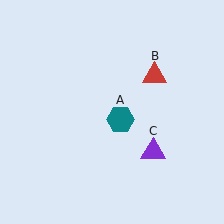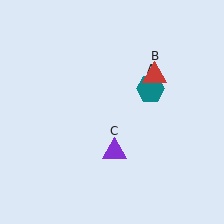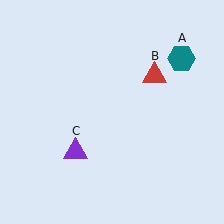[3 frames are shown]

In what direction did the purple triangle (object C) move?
The purple triangle (object C) moved left.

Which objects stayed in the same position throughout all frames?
Red triangle (object B) remained stationary.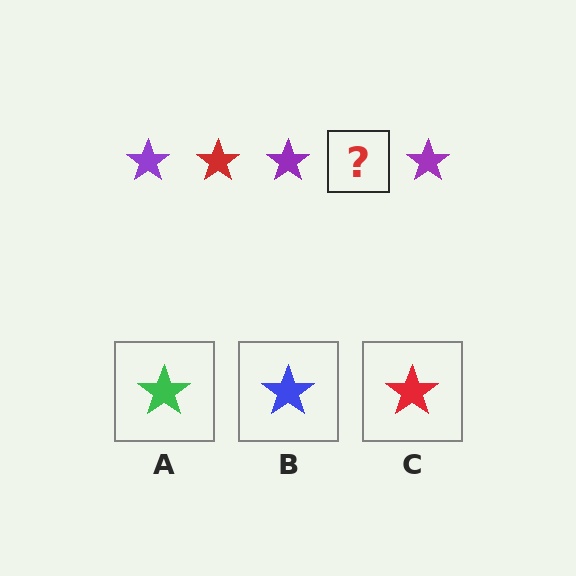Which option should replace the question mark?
Option C.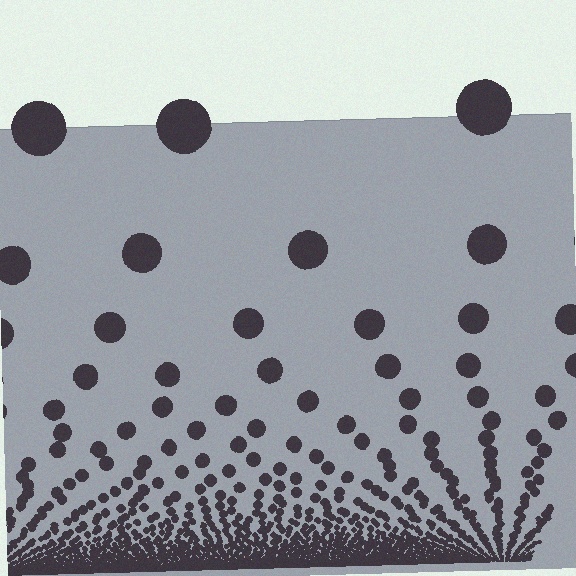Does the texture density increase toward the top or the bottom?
Density increases toward the bottom.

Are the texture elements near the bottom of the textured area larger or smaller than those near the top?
Smaller. The gradient is inverted — elements near the bottom are smaller and denser.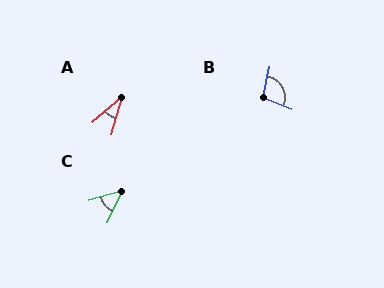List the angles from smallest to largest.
A (34°), C (50°), B (99°).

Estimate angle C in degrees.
Approximately 50 degrees.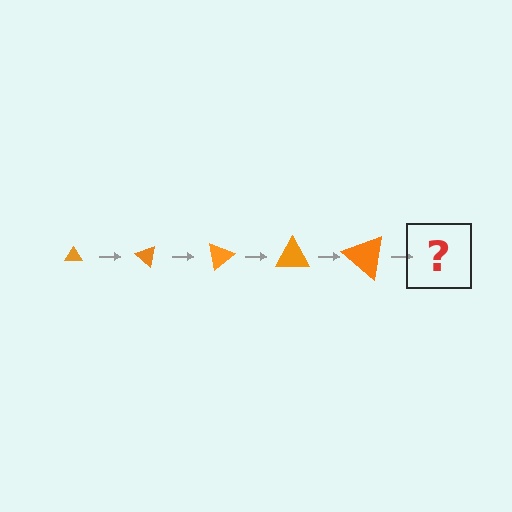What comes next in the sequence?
The next element should be a triangle, larger than the previous one and rotated 200 degrees from the start.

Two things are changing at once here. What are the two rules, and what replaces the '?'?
The two rules are that the triangle grows larger each step and it rotates 40 degrees each step. The '?' should be a triangle, larger than the previous one and rotated 200 degrees from the start.